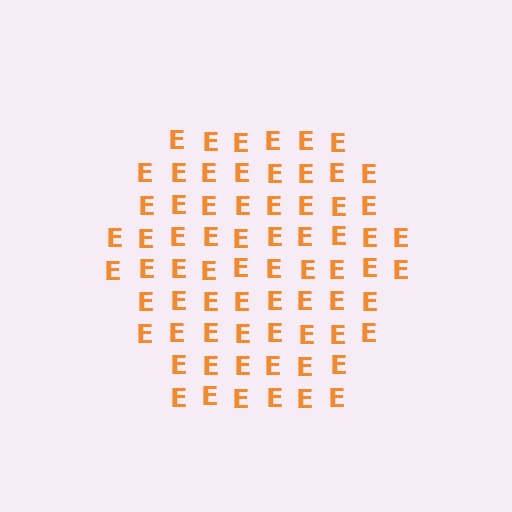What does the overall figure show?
The overall figure shows a hexagon.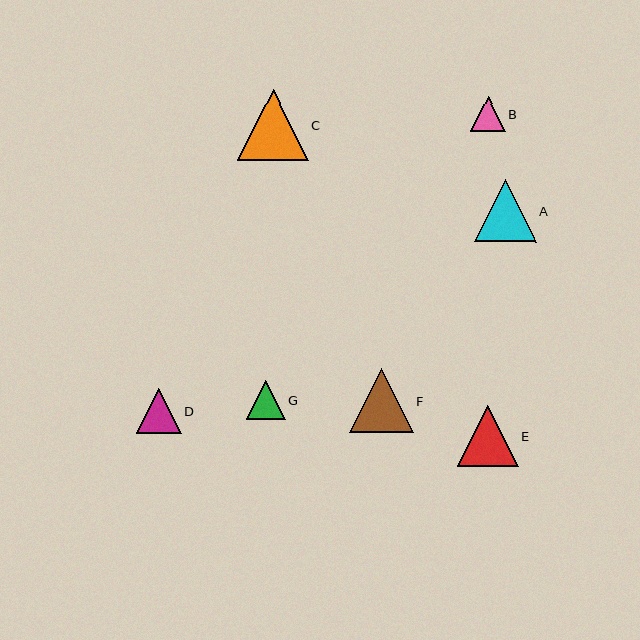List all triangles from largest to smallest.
From largest to smallest: C, F, A, E, D, G, B.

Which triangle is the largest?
Triangle C is the largest with a size of approximately 71 pixels.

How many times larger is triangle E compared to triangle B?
Triangle E is approximately 1.7 times the size of triangle B.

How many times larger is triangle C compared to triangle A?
Triangle C is approximately 1.1 times the size of triangle A.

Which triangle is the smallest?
Triangle B is the smallest with a size of approximately 35 pixels.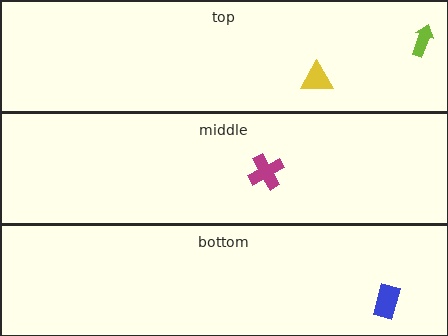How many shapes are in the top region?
2.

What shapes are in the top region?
The lime arrow, the yellow triangle.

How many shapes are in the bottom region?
1.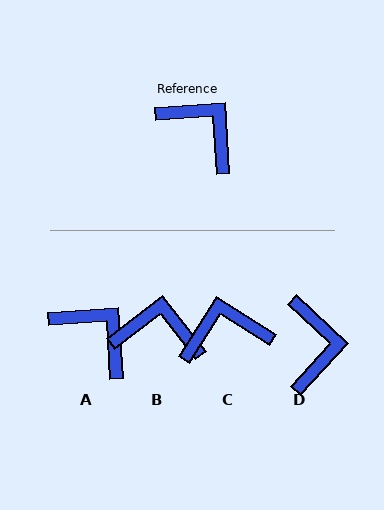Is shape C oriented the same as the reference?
No, it is off by about 54 degrees.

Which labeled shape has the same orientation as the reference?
A.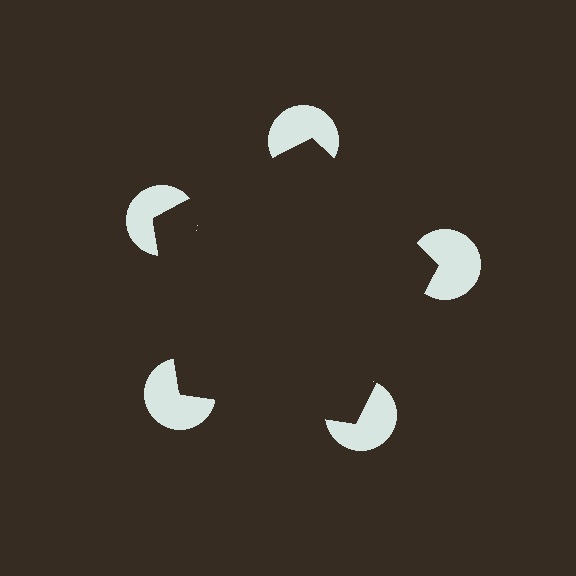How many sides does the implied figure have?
5 sides.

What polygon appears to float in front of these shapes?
An illusory pentagon — its edges are inferred from the aligned wedge cuts in the pac-man discs, not physically drawn.